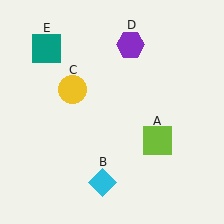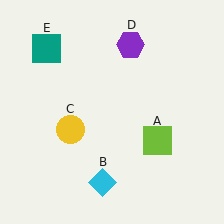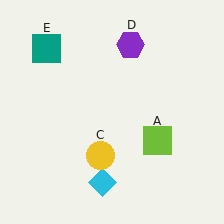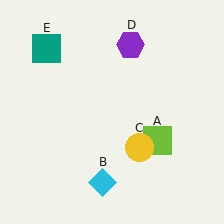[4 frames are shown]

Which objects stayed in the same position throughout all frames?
Lime square (object A) and cyan diamond (object B) and purple hexagon (object D) and teal square (object E) remained stationary.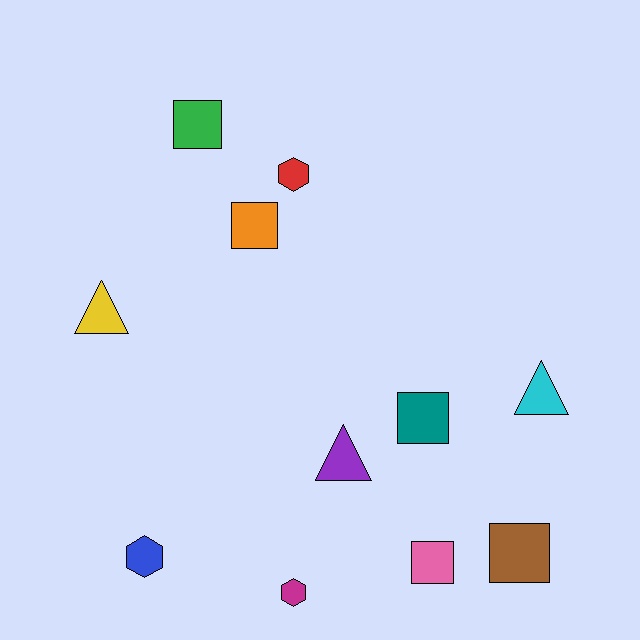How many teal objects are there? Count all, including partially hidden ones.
There is 1 teal object.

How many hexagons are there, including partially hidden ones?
There are 3 hexagons.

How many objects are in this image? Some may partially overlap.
There are 11 objects.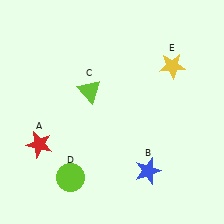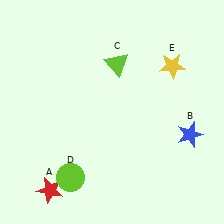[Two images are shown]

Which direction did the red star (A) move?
The red star (A) moved down.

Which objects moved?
The objects that moved are: the red star (A), the blue star (B), the lime triangle (C).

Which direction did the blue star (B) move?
The blue star (B) moved right.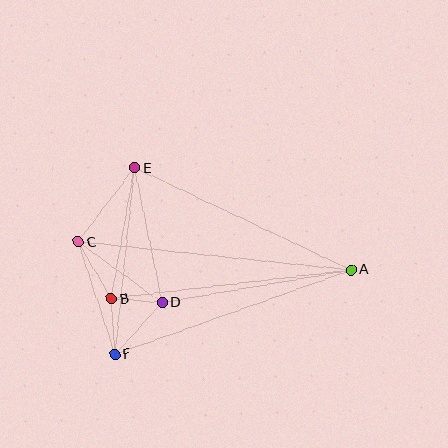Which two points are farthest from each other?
Points A and C are farthest from each other.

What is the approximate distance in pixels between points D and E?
The distance between D and E is approximately 137 pixels.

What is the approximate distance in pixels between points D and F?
The distance between D and F is approximately 70 pixels.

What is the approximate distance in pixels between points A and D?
The distance between A and D is approximately 192 pixels.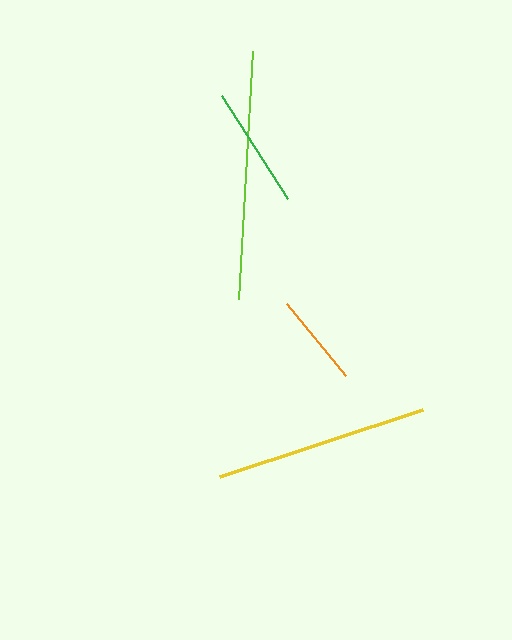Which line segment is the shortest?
The orange line is the shortest at approximately 94 pixels.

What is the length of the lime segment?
The lime segment is approximately 248 pixels long.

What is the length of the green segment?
The green segment is approximately 123 pixels long.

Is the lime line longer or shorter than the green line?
The lime line is longer than the green line.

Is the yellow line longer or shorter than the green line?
The yellow line is longer than the green line.